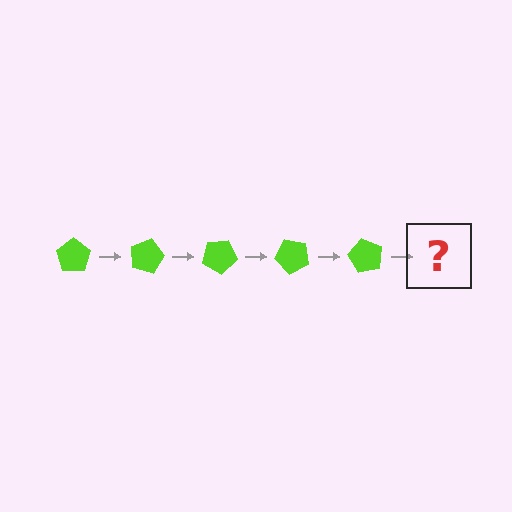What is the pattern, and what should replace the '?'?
The pattern is that the pentagon rotates 15 degrees each step. The '?' should be a lime pentagon rotated 75 degrees.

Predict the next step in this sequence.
The next step is a lime pentagon rotated 75 degrees.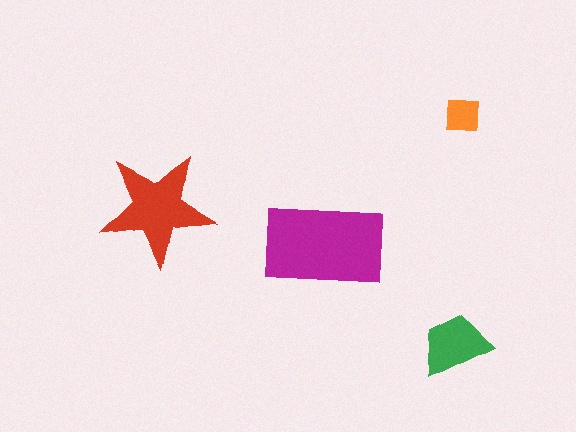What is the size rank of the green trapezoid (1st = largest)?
3rd.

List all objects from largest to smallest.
The magenta rectangle, the red star, the green trapezoid, the orange square.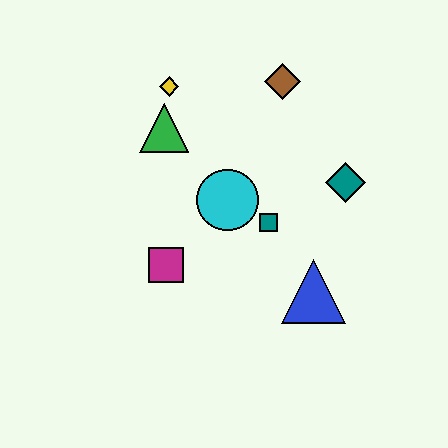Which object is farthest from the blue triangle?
The yellow diamond is farthest from the blue triangle.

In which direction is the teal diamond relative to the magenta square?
The teal diamond is to the right of the magenta square.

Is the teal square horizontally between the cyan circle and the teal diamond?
Yes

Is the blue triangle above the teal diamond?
No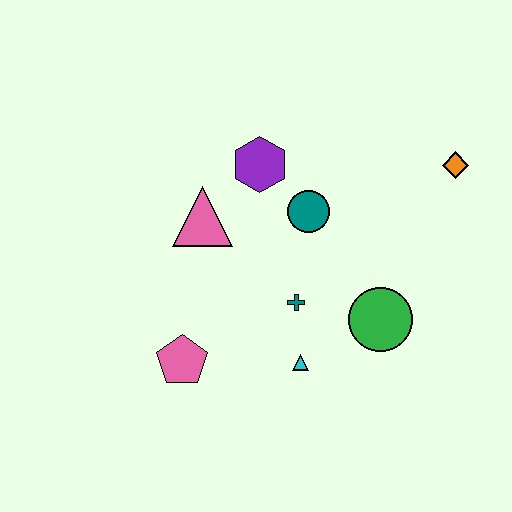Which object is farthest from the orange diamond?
The pink pentagon is farthest from the orange diamond.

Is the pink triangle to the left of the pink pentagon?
No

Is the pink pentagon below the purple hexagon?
Yes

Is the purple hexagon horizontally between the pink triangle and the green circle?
Yes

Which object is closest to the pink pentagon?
The cyan triangle is closest to the pink pentagon.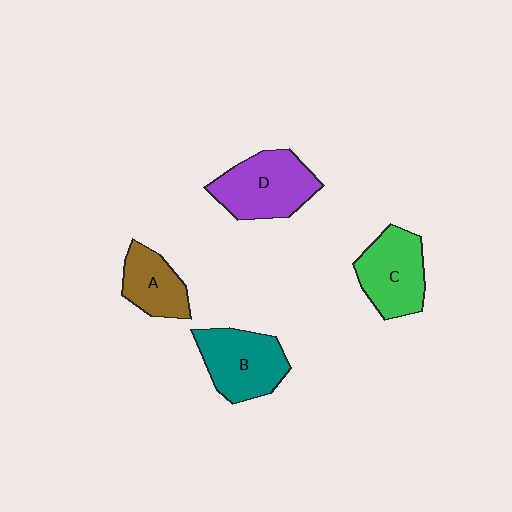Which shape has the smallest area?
Shape A (brown).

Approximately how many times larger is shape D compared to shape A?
Approximately 1.5 times.